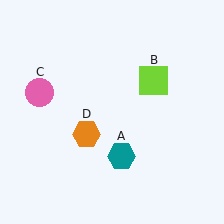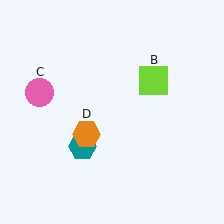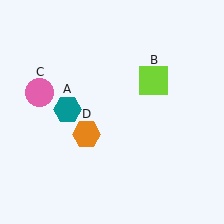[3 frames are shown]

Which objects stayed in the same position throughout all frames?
Lime square (object B) and pink circle (object C) and orange hexagon (object D) remained stationary.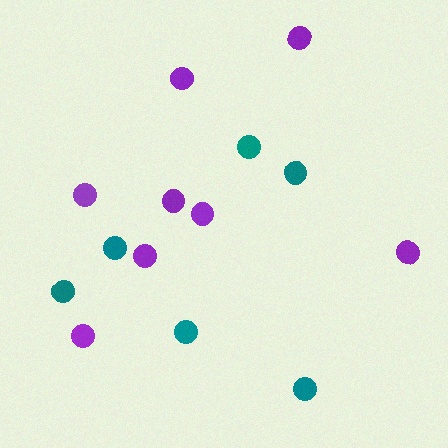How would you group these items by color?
There are 2 groups: one group of teal circles (6) and one group of purple circles (8).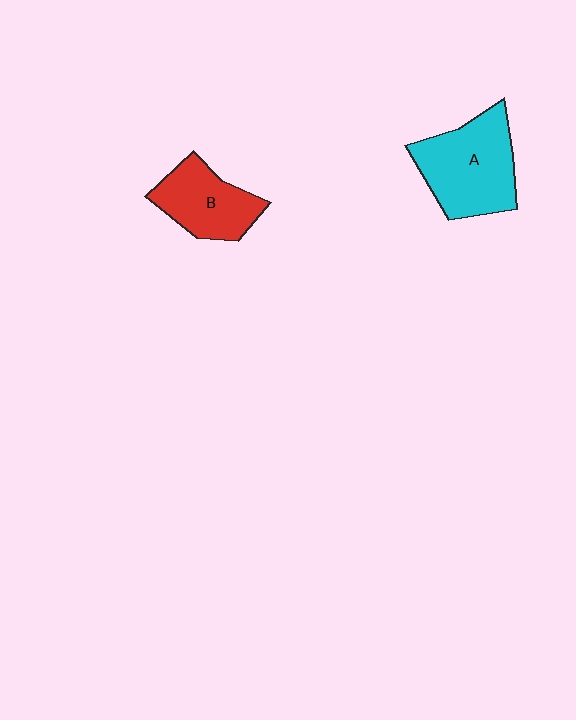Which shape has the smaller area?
Shape B (red).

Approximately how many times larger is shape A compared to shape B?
Approximately 1.4 times.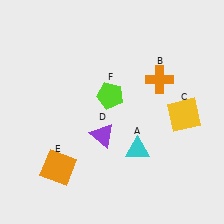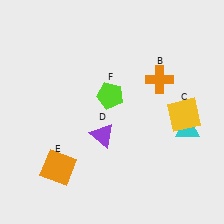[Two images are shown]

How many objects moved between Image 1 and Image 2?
1 object moved between the two images.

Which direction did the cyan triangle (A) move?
The cyan triangle (A) moved right.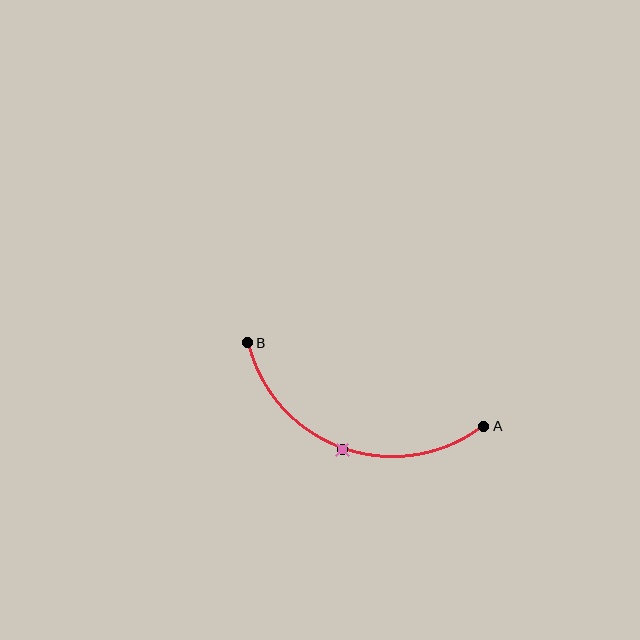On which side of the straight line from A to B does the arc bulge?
The arc bulges below the straight line connecting A and B.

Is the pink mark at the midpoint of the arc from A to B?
Yes. The pink mark lies on the arc at equal arc-length from both A and B — it is the arc midpoint.